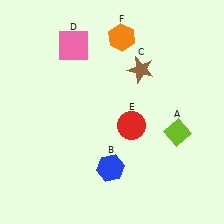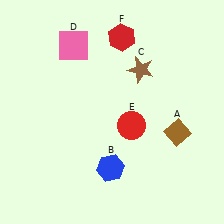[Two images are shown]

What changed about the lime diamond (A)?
In Image 1, A is lime. In Image 2, it changed to brown.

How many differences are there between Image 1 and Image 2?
There are 2 differences between the two images.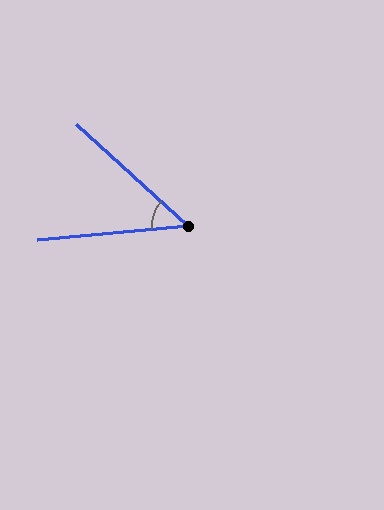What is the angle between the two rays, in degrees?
Approximately 48 degrees.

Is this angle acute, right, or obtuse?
It is acute.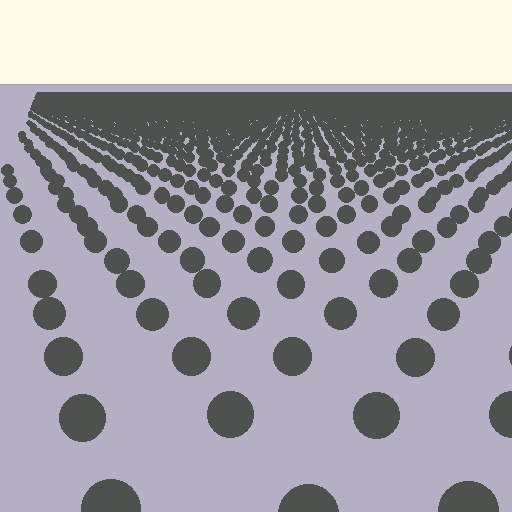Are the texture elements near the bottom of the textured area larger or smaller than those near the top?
Larger. Near the bottom, elements are closer to the viewer and appear at a bigger on-screen size.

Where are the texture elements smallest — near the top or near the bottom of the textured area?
Near the top.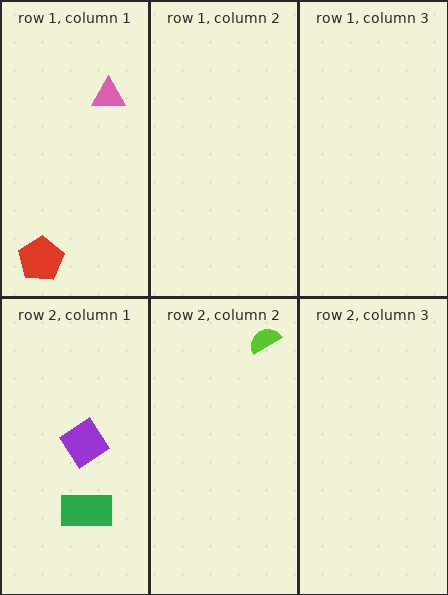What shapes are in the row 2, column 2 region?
The lime semicircle.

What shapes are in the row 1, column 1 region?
The pink triangle, the red pentagon.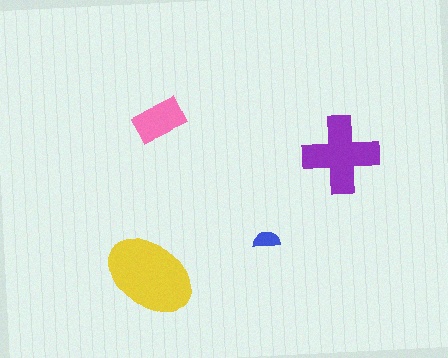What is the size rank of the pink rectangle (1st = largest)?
3rd.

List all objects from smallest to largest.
The blue semicircle, the pink rectangle, the purple cross, the yellow ellipse.